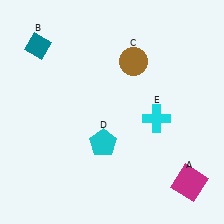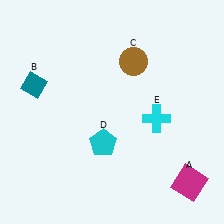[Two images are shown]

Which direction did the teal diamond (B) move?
The teal diamond (B) moved down.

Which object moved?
The teal diamond (B) moved down.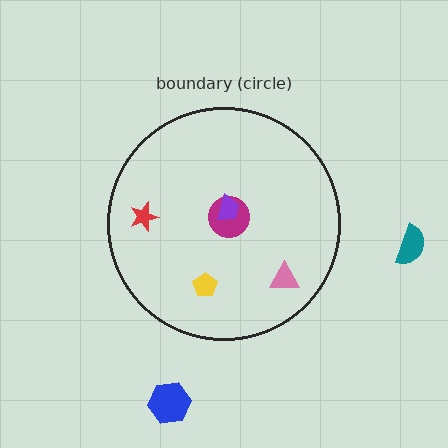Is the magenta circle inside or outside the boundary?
Inside.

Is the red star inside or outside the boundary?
Inside.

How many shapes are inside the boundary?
5 inside, 2 outside.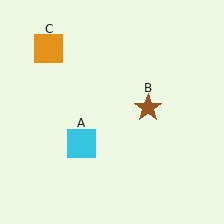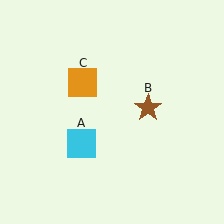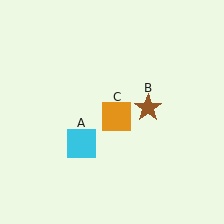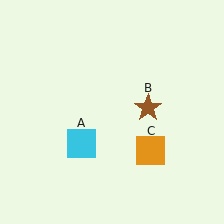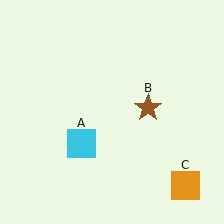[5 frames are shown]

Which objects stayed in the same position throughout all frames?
Cyan square (object A) and brown star (object B) remained stationary.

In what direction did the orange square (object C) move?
The orange square (object C) moved down and to the right.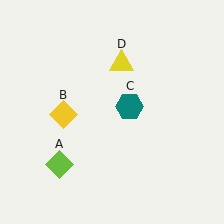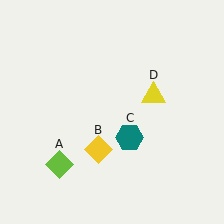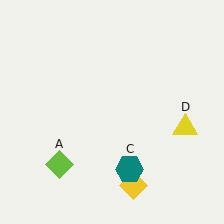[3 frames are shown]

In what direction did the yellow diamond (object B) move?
The yellow diamond (object B) moved down and to the right.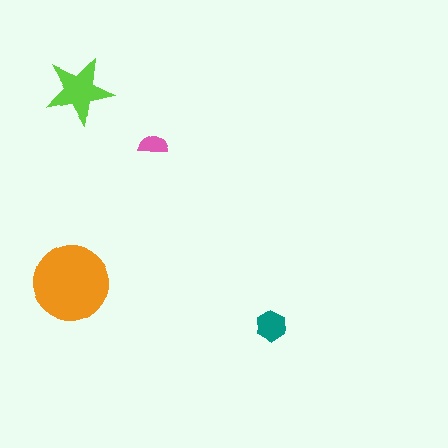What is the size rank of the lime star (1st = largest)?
2nd.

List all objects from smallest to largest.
The pink semicircle, the teal hexagon, the lime star, the orange circle.